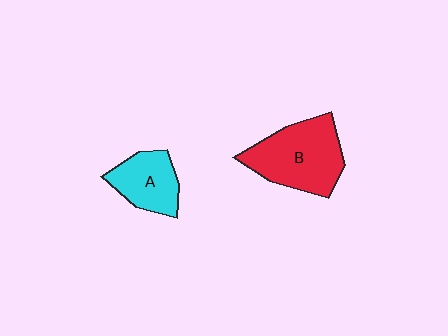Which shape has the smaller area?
Shape A (cyan).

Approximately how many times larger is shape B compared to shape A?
Approximately 1.6 times.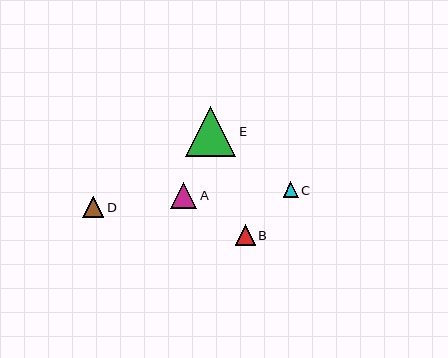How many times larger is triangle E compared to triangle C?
Triangle E is approximately 3.3 times the size of triangle C.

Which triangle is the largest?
Triangle E is the largest with a size of approximately 50 pixels.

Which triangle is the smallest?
Triangle C is the smallest with a size of approximately 15 pixels.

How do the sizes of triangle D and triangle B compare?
Triangle D and triangle B are approximately the same size.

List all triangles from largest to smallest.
From largest to smallest: E, A, D, B, C.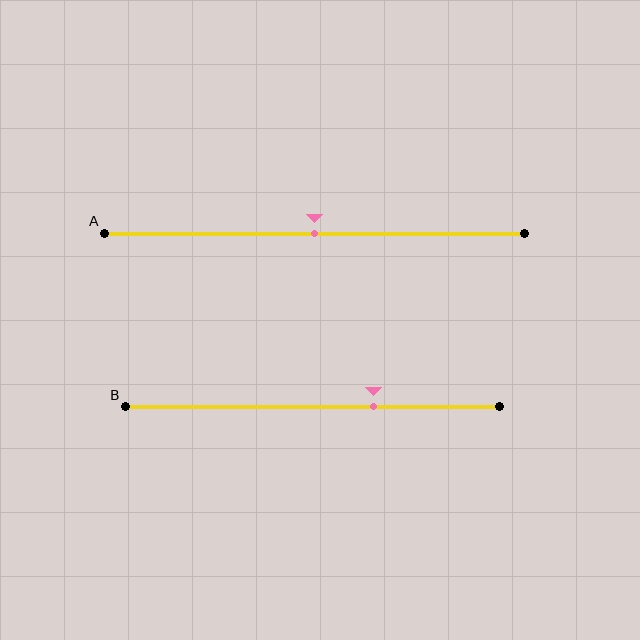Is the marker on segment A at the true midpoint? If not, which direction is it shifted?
Yes, the marker on segment A is at the true midpoint.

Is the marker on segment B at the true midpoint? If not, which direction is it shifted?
No, the marker on segment B is shifted to the right by about 16% of the segment length.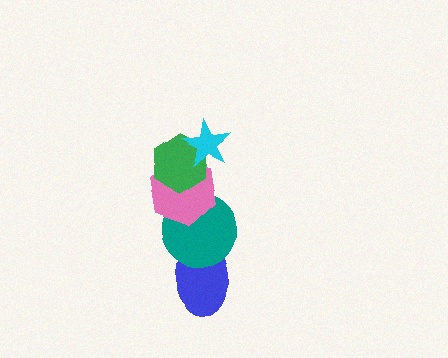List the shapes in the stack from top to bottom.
From top to bottom: the cyan star, the green hexagon, the pink hexagon, the teal circle, the blue ellipse.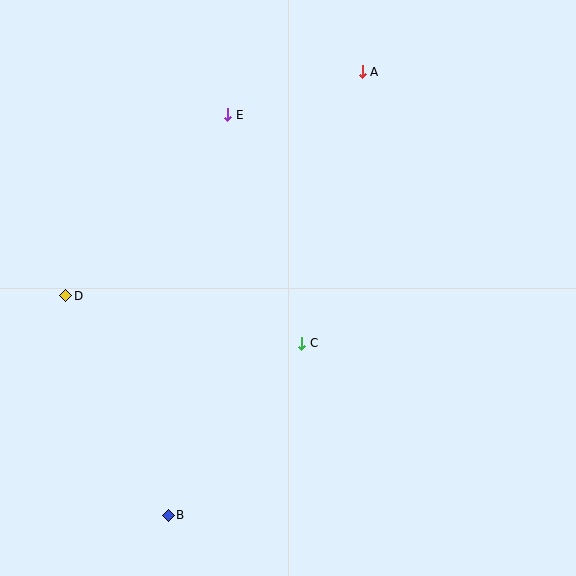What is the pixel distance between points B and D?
The distance between B and D is 242 pixels.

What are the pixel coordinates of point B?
Point B is at (168, 515).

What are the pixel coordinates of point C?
Point C is at (302, 343).